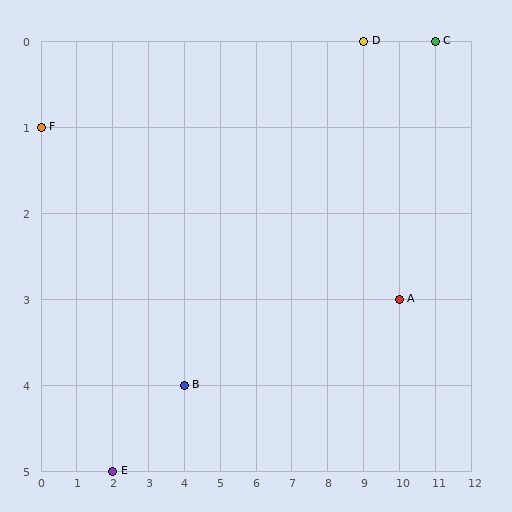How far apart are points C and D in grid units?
Points C and D are 2 columns apart.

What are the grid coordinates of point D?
Point D is at grid coordinates (9, 0).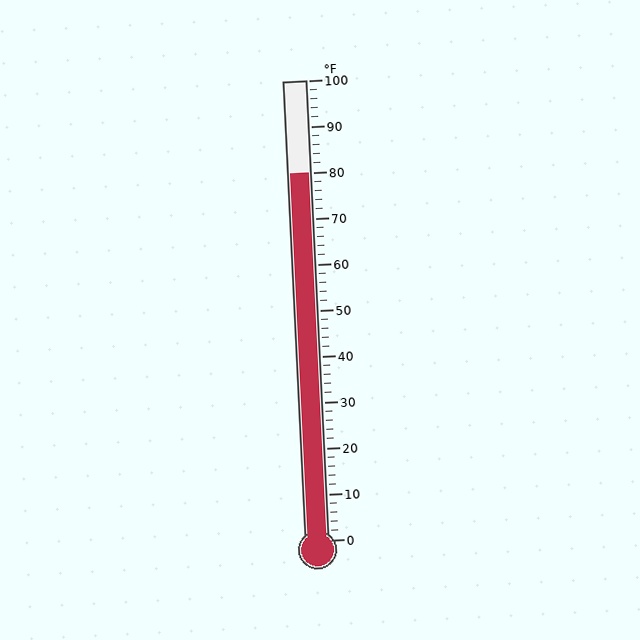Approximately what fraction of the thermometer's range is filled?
The thermometer is filled to approximately 80% of its range.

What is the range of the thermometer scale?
The thermometer scale ranges from 0°F to 100°F.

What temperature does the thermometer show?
The thermometer shows approximately 80°F.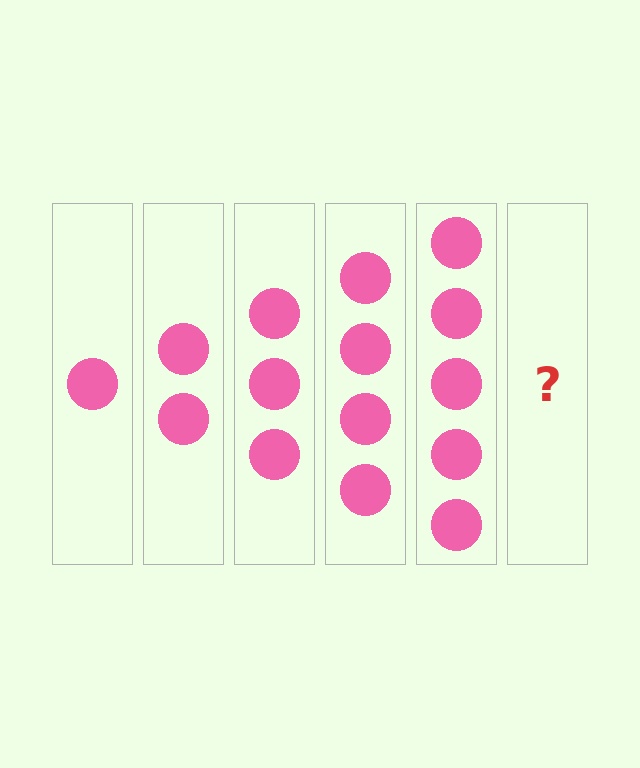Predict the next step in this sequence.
The next step is 6 circles.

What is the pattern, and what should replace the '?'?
The pattern is that each step adds one more circle. The '?' should be 6 circles.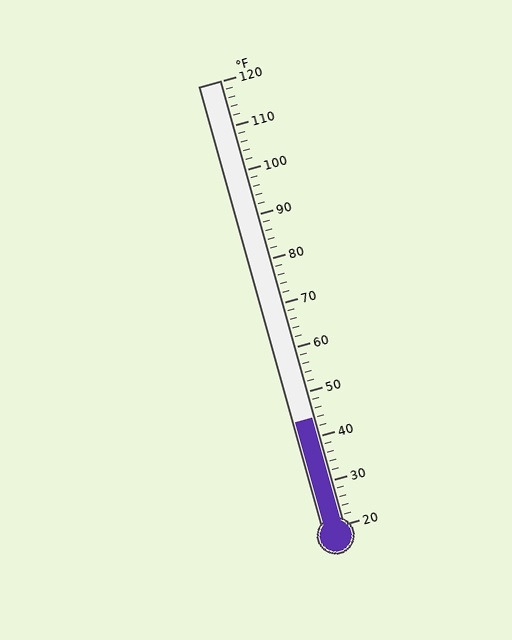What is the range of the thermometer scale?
The thermometer scale ranges from 20°F to 120°F.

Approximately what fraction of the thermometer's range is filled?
The thermometer is filled to approximately 25% of its range.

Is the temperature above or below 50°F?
The temperature is below 50°F.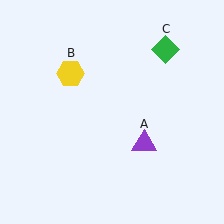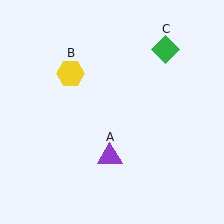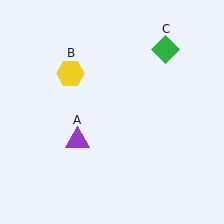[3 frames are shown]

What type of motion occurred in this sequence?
The purple triangle (object A) rotated clockwise around the center of the scene.